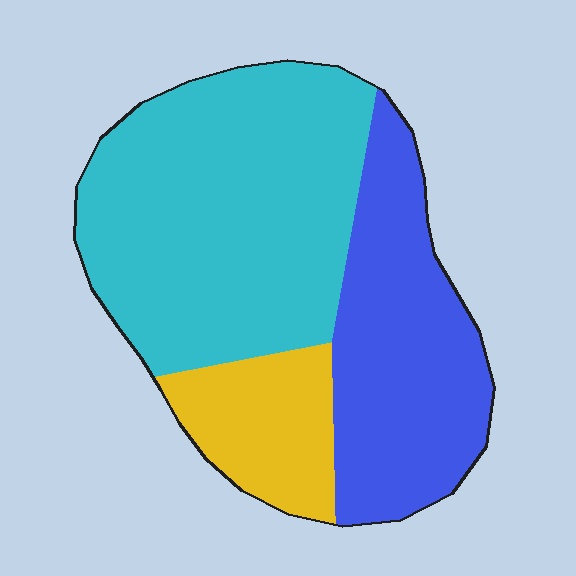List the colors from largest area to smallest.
From largest to smallest: cyan, blue, yellow.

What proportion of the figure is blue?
Blue takes up about one third (1/3) of the figure.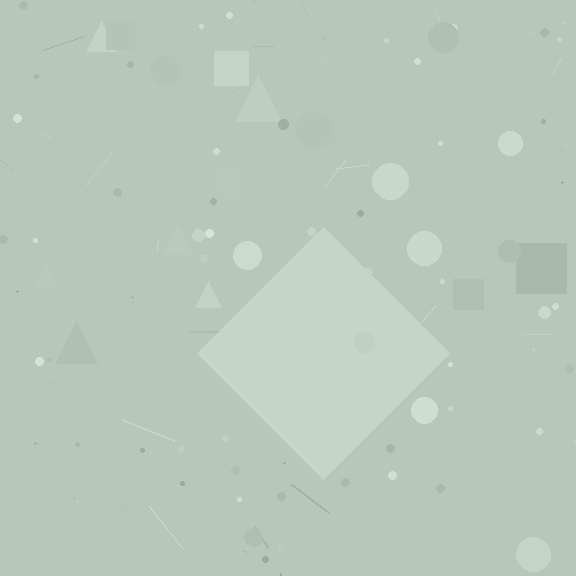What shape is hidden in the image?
A diamond is hidden in the image.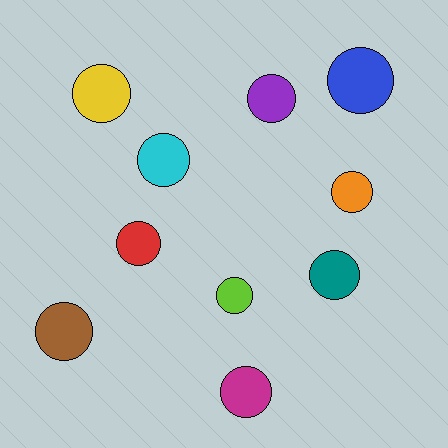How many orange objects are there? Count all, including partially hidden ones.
There is 1 orange object.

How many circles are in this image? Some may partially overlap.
There are 10 circles.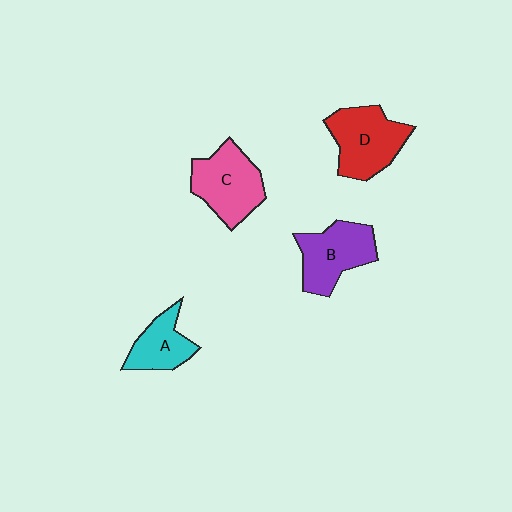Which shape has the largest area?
Shape D (red).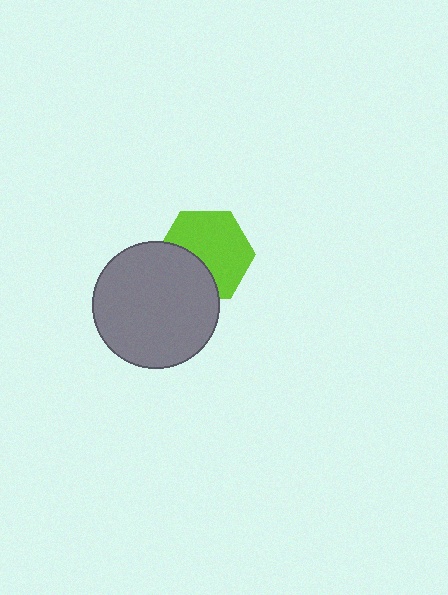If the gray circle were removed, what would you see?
You would see the complete lime hexagon.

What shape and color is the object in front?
The object in front is a gray circle.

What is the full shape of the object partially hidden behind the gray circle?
The partially hidden object is a lime hexagon.